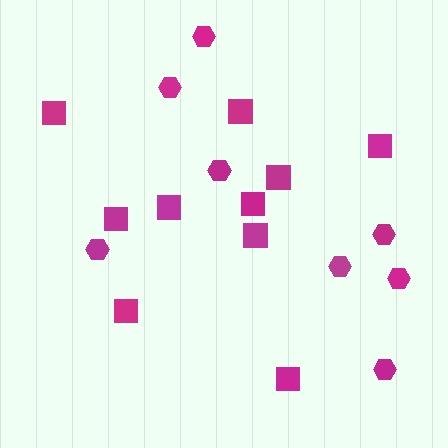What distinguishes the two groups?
There are 2 groups: one group of hexagons (8) and one group of squares (10).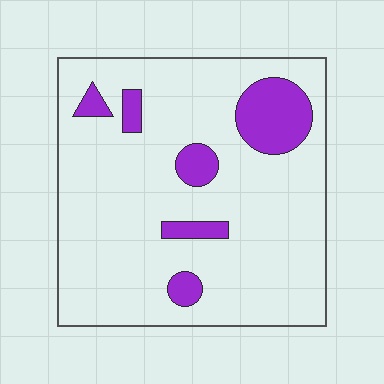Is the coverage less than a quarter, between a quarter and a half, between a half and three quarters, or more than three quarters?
Less than a quarter.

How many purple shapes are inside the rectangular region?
6.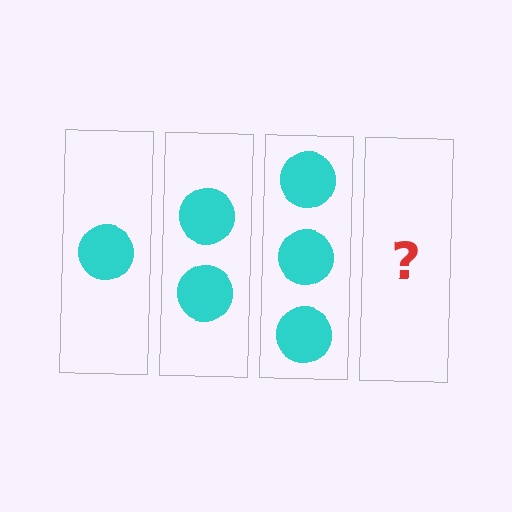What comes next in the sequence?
The next element should be 4 circles.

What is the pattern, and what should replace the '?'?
The pattern is that each step adds one more circle. The '?' should be 4 circles.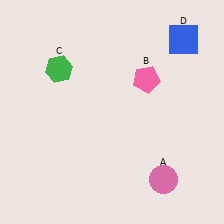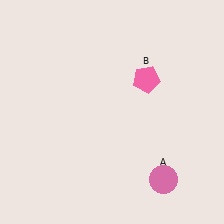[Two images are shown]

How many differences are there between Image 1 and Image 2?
There are 2 differences between the two images.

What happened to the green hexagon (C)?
The green hexagon (C) was removed in Image 2. It was in the top-left area of Image 1.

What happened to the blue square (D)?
The blue square (D) was removed in Image 2. It was in the top-right area of Image 1.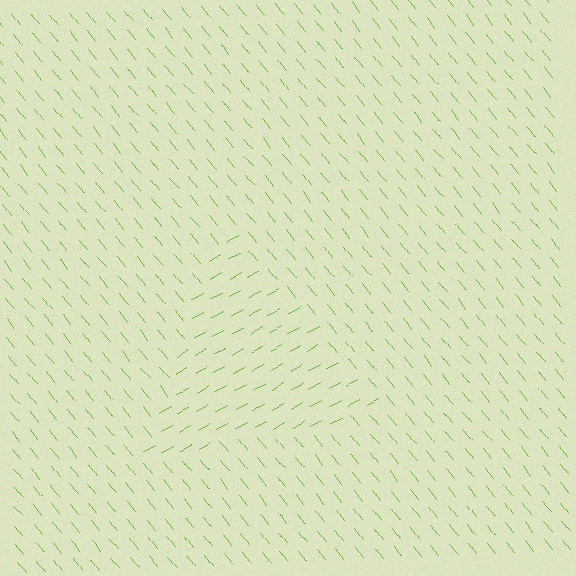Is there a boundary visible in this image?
Yes, there is a texture boundary formed by a change in line orientation.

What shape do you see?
I see a triangle.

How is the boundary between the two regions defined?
The boundary is defined purely by a change in line orientation (approximately 80 degrees difference). All lines are the same color and thickness.